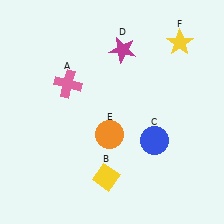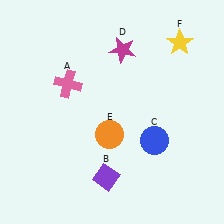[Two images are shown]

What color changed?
The diamond (B) changed from yellow in Image 1 to purple in Image 2.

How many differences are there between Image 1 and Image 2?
There is 1 difference between the two images.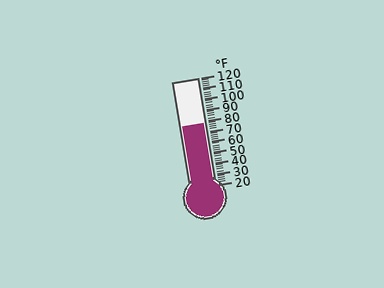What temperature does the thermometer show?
The thermometer shows approximately 78°F.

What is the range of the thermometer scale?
The thermometer scale ranges from 20°F to 120°F.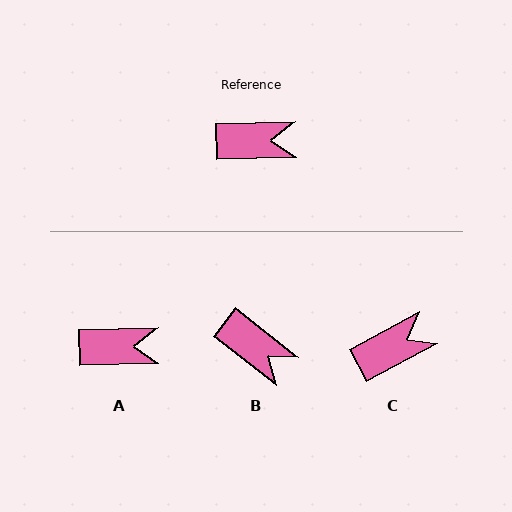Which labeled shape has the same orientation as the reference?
A.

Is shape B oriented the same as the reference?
No, it is off by about 39 degrees.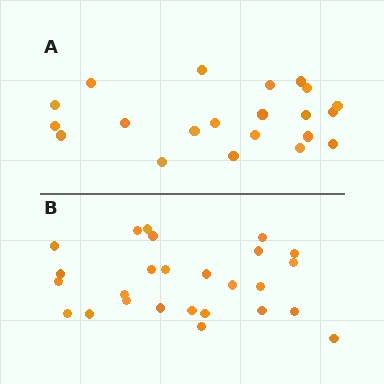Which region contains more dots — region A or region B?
Region B (the bottom region) has more dots.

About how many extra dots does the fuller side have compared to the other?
Region B has about 5 more dots than region A.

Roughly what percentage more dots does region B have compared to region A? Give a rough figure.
About 25% more.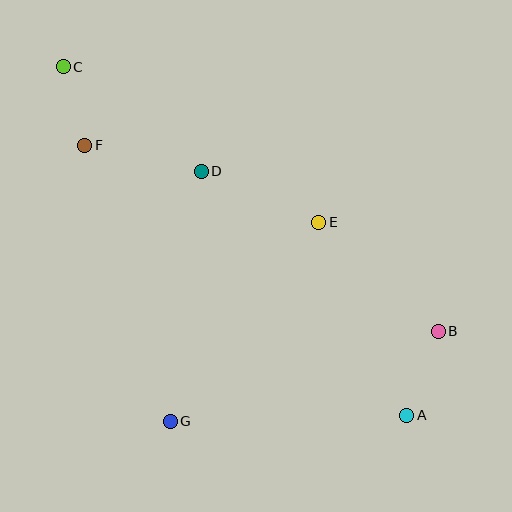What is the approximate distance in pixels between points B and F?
The distance between B and F is approximately 400 pixels.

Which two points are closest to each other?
Points C and F are closest to each other.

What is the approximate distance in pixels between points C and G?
The distance between C and G is approximately 370 pixels.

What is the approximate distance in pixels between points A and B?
The distance between A and B is approximately 90 pixels.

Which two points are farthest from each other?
Points A and C are farthest from each other.